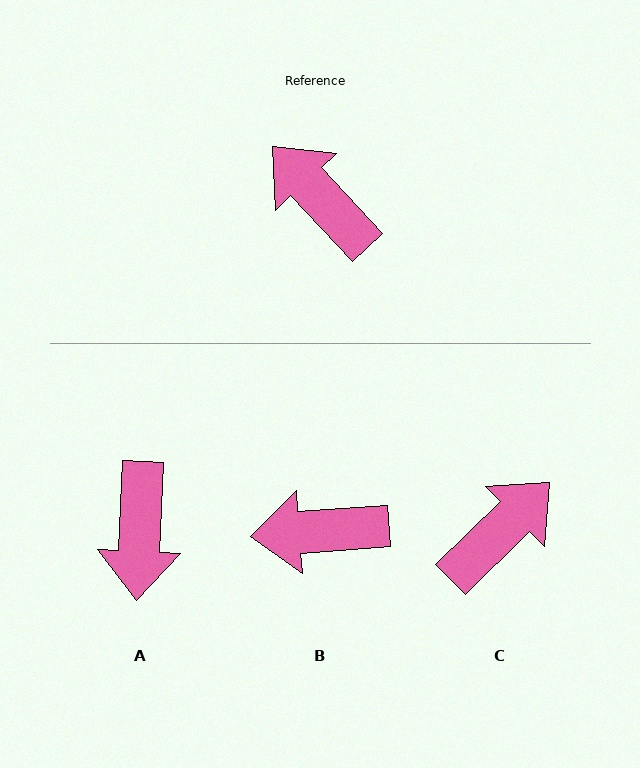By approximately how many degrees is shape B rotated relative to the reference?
Approximately 51 degrees counter-clockwise.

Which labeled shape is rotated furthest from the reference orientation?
A, about 134 degrees away.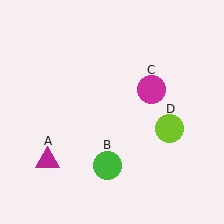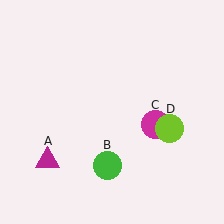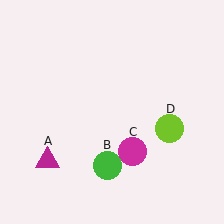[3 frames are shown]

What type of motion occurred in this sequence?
The magenta circle (object C) rotated clockwise around the center of the scene.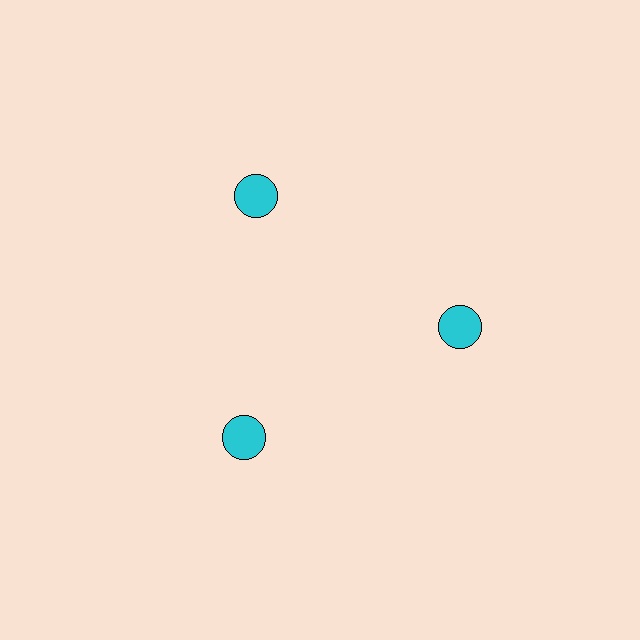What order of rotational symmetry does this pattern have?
This pattern has 3-fold rotational symmetry.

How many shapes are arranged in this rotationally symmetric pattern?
There are 3 shapes, arranged in 3 groups of 1.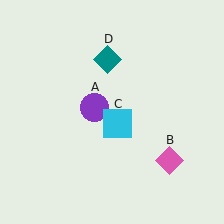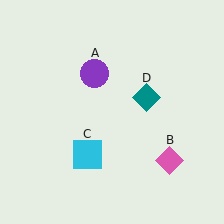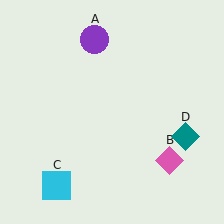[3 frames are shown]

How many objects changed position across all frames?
3 objects changed position: purple circle (object A), cyan square (object C), teal diamond (object D).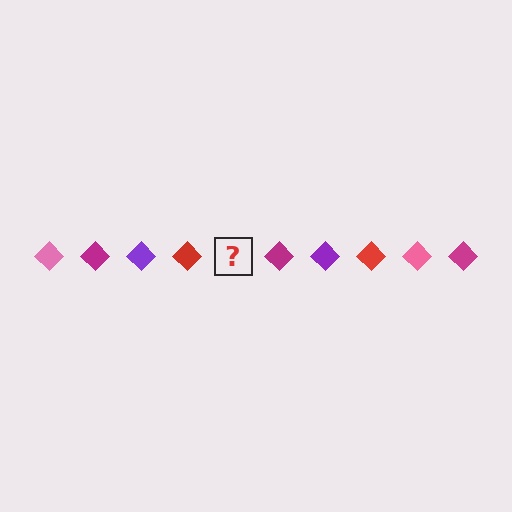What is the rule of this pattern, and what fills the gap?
The rule is that the pattern cycles through pink, magenta, purple, red diamonds. The gap should be filled with a pink diamond.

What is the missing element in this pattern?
The missing element is a pink diamond.